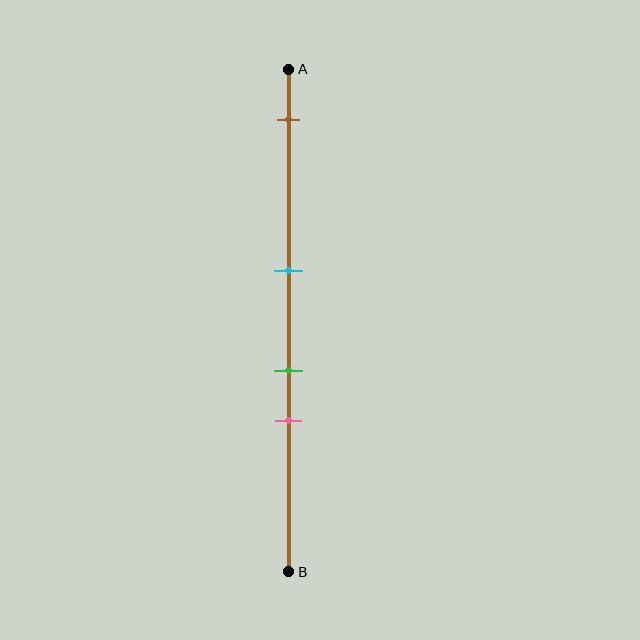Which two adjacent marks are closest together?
The green and pink marks are the closest adjacent pair.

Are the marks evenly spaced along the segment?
No, the marks are not evenly spaced.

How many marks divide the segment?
There are 4 marks dividing the segment.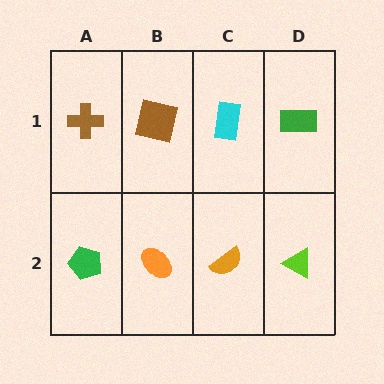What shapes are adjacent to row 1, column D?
A lime triangle (row 2, column D), a cyan rectangle (row 1, column C).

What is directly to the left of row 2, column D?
An orange semicircle.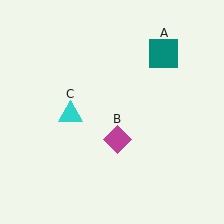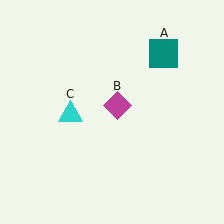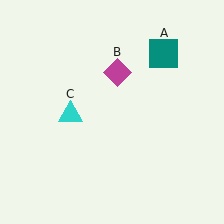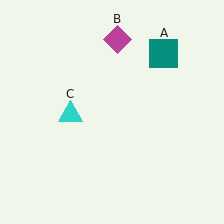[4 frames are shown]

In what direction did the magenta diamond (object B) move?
The magenta diamond (object B) moved up.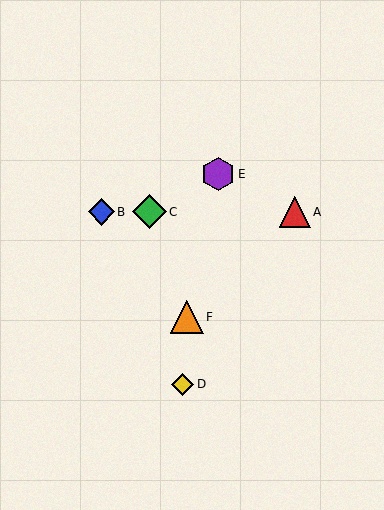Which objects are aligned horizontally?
Objects A, B, C are aligned horizontally.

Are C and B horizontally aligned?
Yes, both are at y≈212.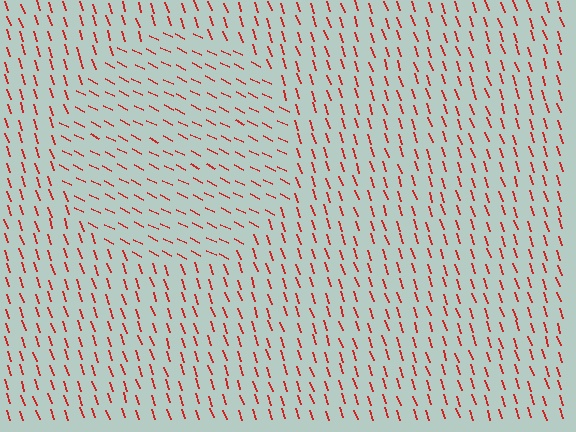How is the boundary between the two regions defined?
The boundary is defined purely by a change in line orientation (approximately 45 degrees difference). All lines are the same color and thickness.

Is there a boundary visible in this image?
Yes, there is a texture boundary formed by a change in line orientation.